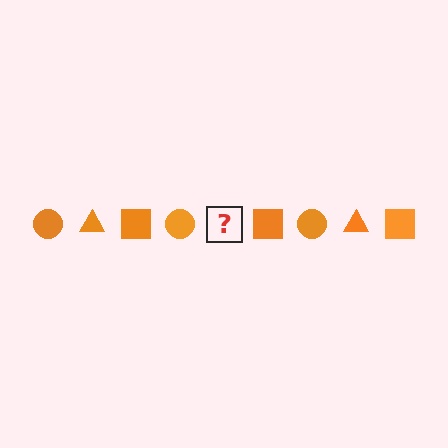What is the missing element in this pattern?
The missing element is an orange triangle.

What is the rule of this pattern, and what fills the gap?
The rule is that the pattern cycles through circle, triangle, square shapes in orange. The gap should be filled with an orange triangle.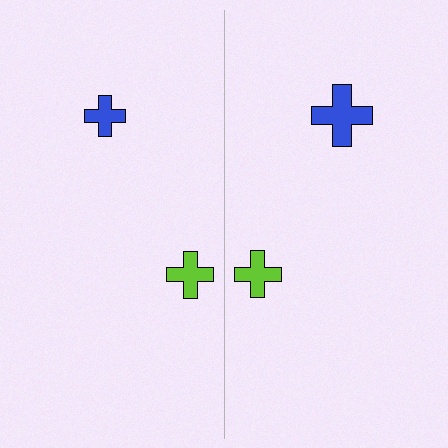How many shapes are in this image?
There are 4 shapes in this image.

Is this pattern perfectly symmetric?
No, the pattern is not perfectly symmetric. The blue cross on the right side has a different size than its mirror counterpart.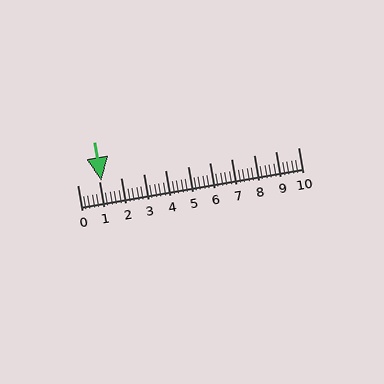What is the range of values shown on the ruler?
The ruler shows values from 0 to 10.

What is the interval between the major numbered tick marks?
The major tick marks are spaced 1 units apart.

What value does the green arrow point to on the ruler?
The green arrow points to approximately 1.1.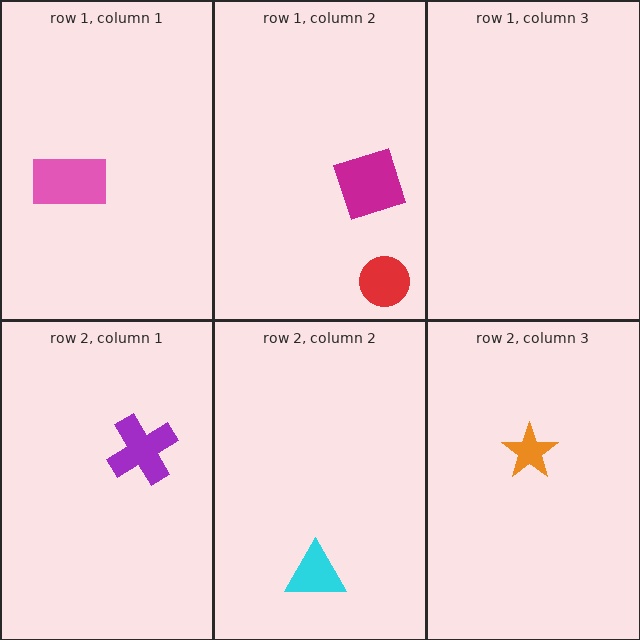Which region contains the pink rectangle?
The row 1, column 1 region.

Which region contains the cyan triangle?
The row 2, column 2 region.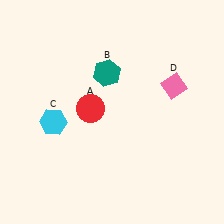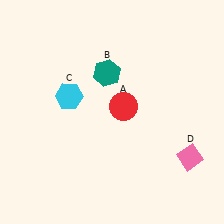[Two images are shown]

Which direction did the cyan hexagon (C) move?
The cyan hexagon (C) moved up.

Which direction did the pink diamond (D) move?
The pink diamond (D) moved down.